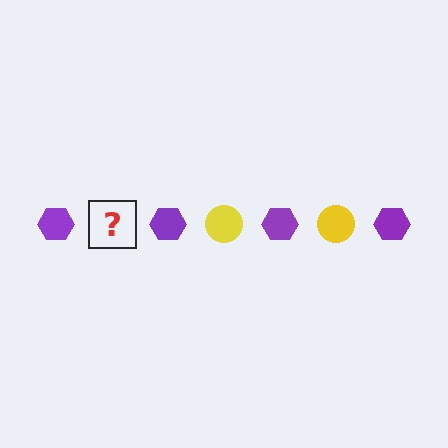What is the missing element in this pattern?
The missing element is a yellow circle.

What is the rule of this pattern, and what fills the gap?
The rule is that the pattern alternates between purple hexagon and yellow circle. The gap should be filled with a yellow circle.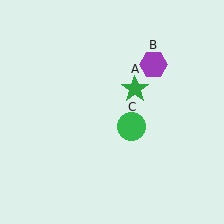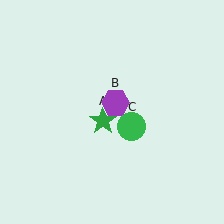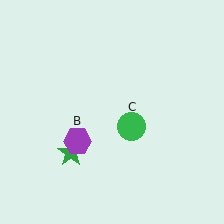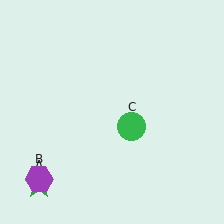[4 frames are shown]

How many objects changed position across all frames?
2 objects changed position: green star (object A), purple hexagon (object B).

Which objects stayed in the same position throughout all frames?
Green circle (object C) remained stationary.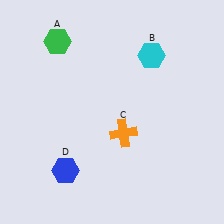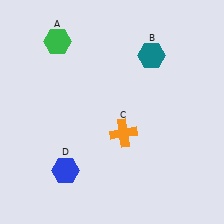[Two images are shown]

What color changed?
The hexagon (B) changed from cyan in Image 1 to teal in Image 2.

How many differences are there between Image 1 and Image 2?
There is 1 difference between the two images.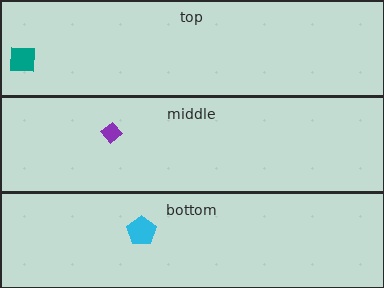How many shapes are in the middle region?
1.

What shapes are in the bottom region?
The cyan pentagon.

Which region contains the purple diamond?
The middle region.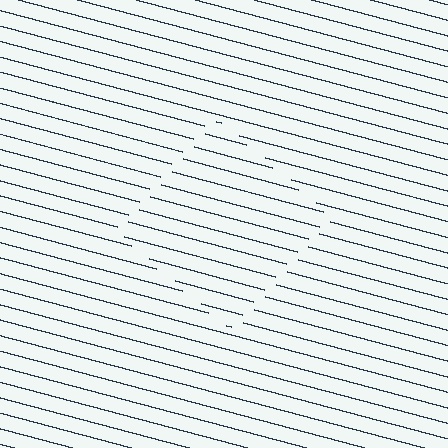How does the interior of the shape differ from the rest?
The interior of the shape contains the same grating, shifted by half a period — the contour is defined by the phase discontinuity where line-ends from the inner and outer gratings abut.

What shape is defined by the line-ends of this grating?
An illusory square. The interior of the shape contains the same grating, shifted by half a period — the contour is defined by the phase discontinuity where line-ends from the inner and outer gratings abut.